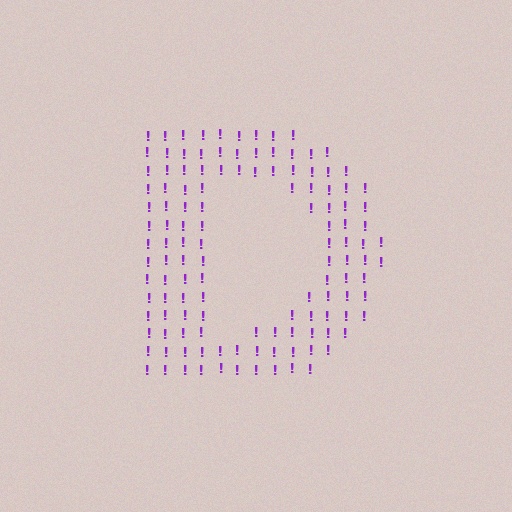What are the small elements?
The small elements are exclamation marks.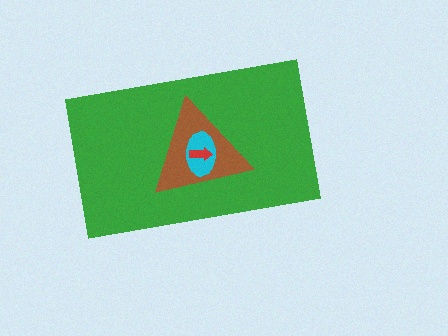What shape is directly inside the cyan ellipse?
The red arrow.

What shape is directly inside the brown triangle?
The cyan ellipse.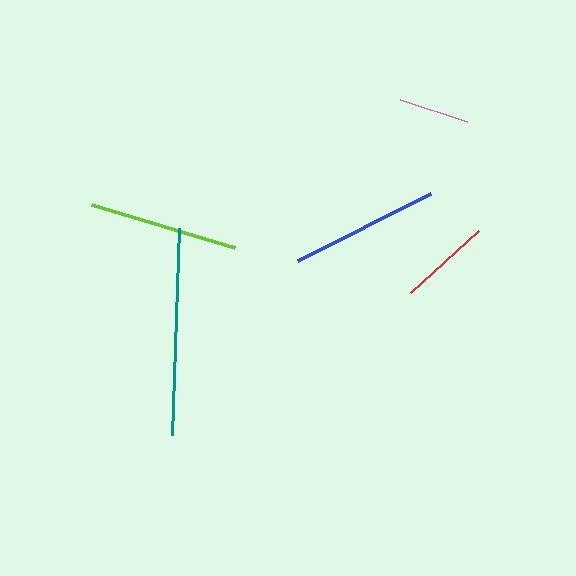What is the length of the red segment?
The red segment is approximately 92 pixels long.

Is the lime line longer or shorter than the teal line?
The teal line is longer than the lime line.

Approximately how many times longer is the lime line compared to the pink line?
The lime line is approximately 2.1 times the length of the pink line.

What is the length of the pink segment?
The pink segment is approximately 71 pixels long.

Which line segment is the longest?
The teal line is the longest at approximately 207 pixels.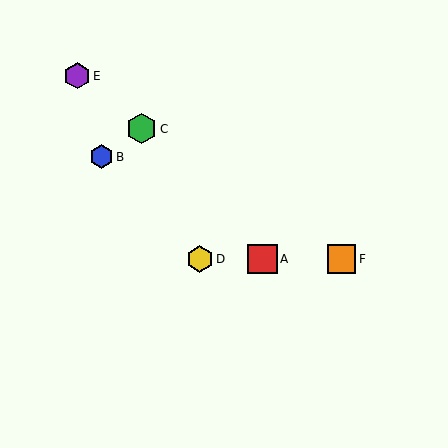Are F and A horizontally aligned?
Yes, both are at y≈259.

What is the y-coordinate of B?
Object B is at y≈157.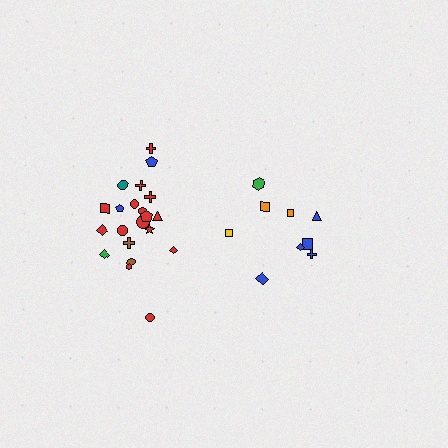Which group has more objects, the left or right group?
The left group.